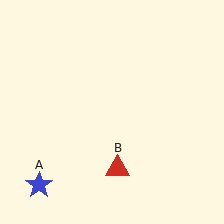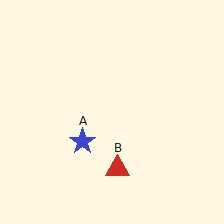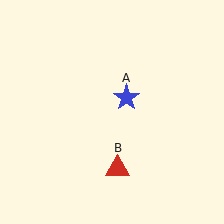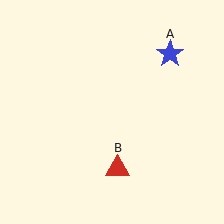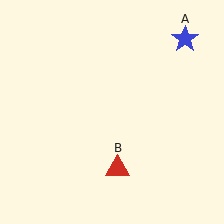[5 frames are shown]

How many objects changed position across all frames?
1 object changed position: blue star (object A).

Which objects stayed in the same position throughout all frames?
Red triangle (object B) remained stationary.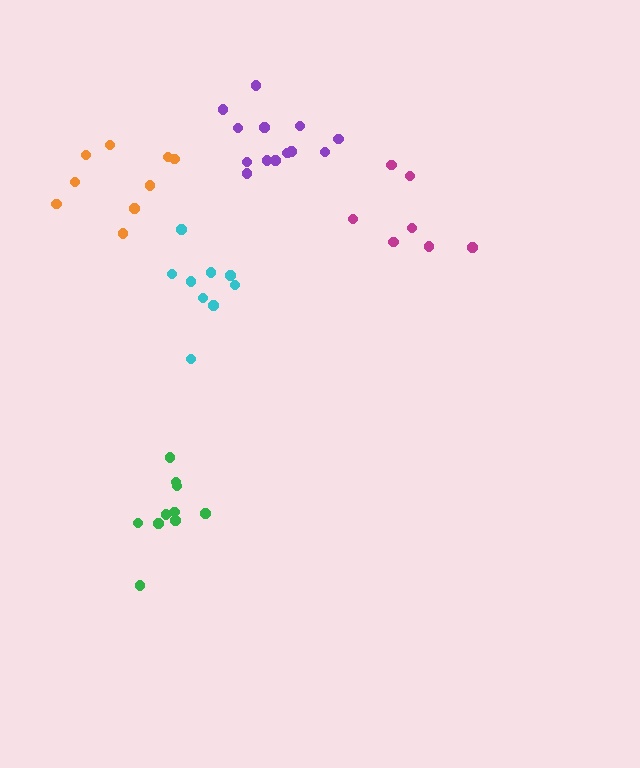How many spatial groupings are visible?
There are 5 spatial groupings.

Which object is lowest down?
The green cluster is bottommost.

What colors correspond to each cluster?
The clusters are colored: magenta, purple, cyan, green, orange.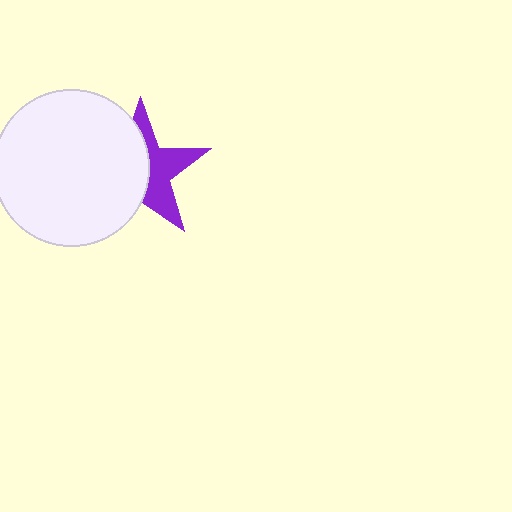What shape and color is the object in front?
The object in front is a white circle.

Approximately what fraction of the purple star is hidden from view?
Roughly 55% of the purple star is hidden behind the white circle.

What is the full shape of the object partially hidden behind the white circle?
The partially hidden object is a purple star.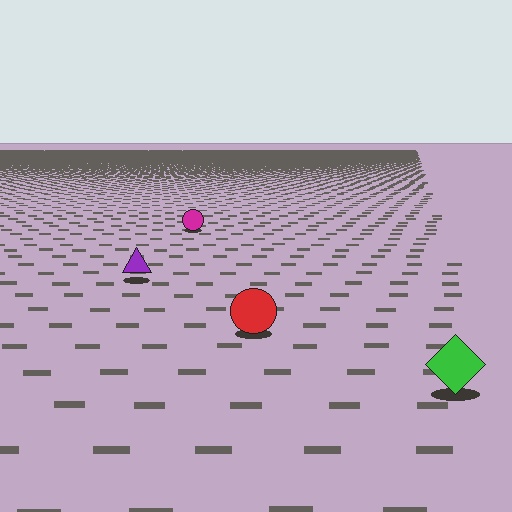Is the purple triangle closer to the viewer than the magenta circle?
Yes. The purple triangle is closer — you can tell from the texture gradient: the ground texture is coarser near it.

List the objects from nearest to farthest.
From nearest to farthest: the green diamond, the red circle, the purple triangle, the magenta circle.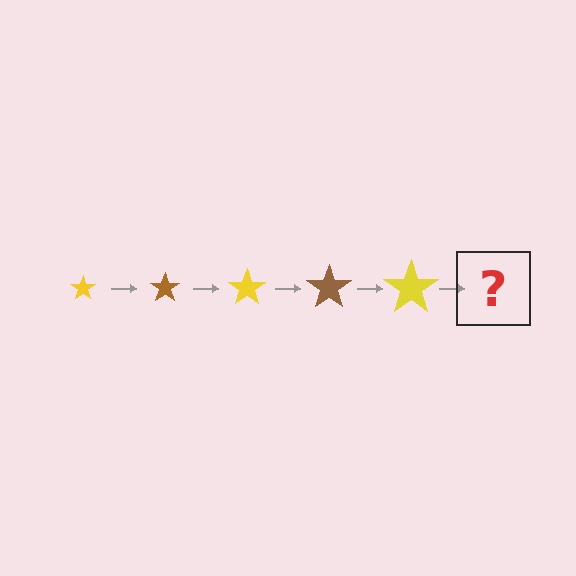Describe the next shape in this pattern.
It should be a brown star, larger than the previous one.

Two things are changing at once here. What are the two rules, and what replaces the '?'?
The two rules are that the star grows larger each step and the color cycles through yellow and brown. The '?' should be a brown star, larger than the previous one.